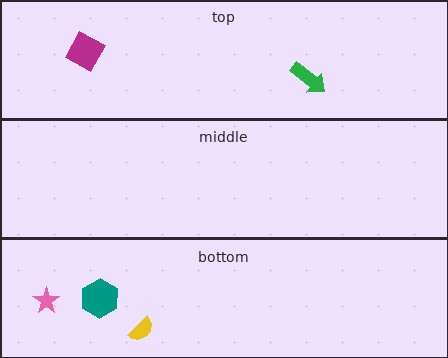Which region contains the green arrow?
The top region.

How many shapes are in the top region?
2.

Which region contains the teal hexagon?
The bottom region.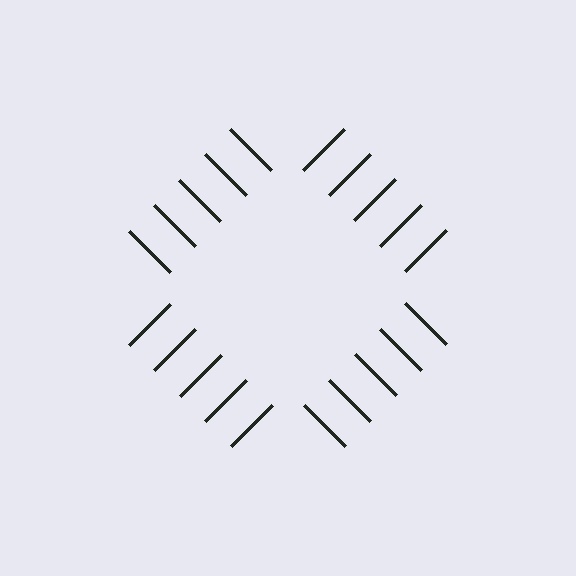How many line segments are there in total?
20 — 5 along each of the 4 edges.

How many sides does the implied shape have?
4 sides — the line-ends trace a square.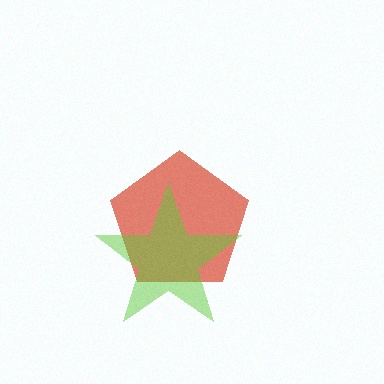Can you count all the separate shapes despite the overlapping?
Yes, there are 2 separate shapes.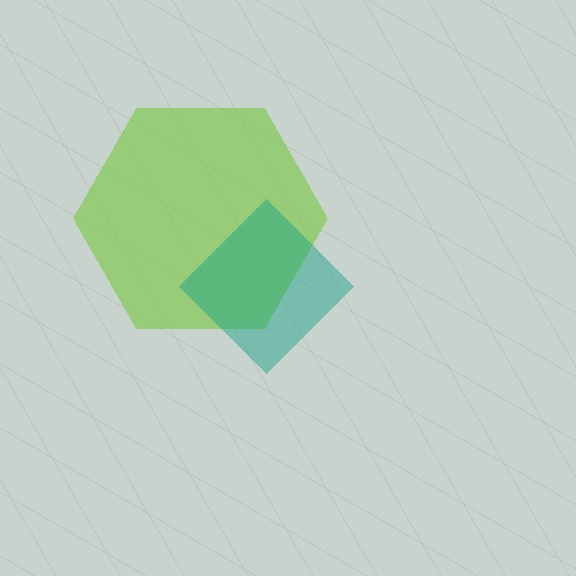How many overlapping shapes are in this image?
There are 2 overlapping shapes in the image.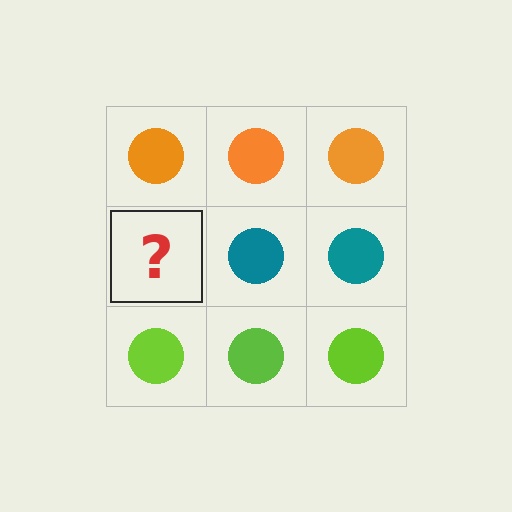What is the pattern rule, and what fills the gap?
The rule is that each row has a consistent color. The gap should be filled with a teal circle.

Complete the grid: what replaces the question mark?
The question mark should be replaced with a teal circle.